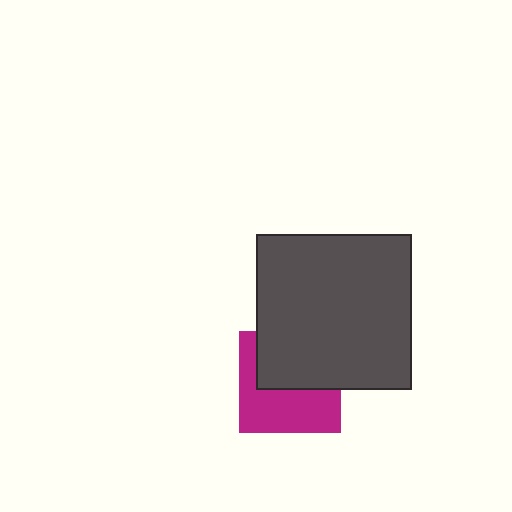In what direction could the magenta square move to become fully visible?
The magenta square could move down. That would shift it out from behind the dark gray square entirely.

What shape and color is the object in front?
The object in front is a dark gray square.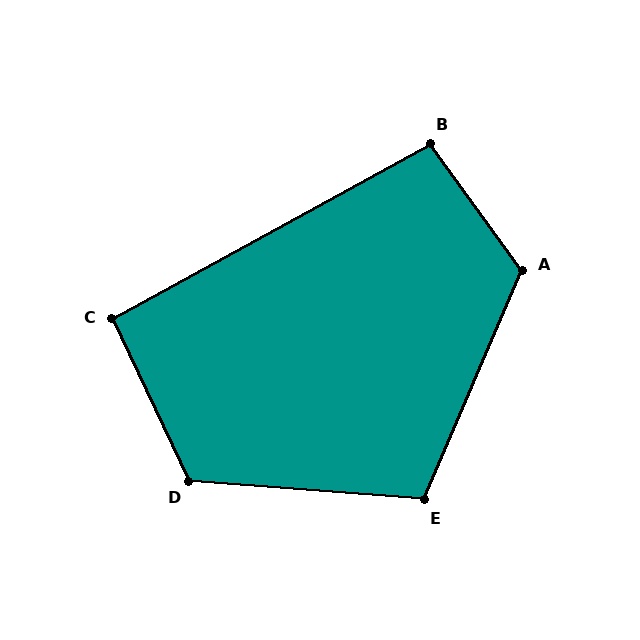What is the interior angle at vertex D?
Approximately 120 degrees (obtuse).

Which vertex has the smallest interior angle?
C, at approximately 94 degrees.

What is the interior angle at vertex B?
Approximately 97 degrees (obtuse).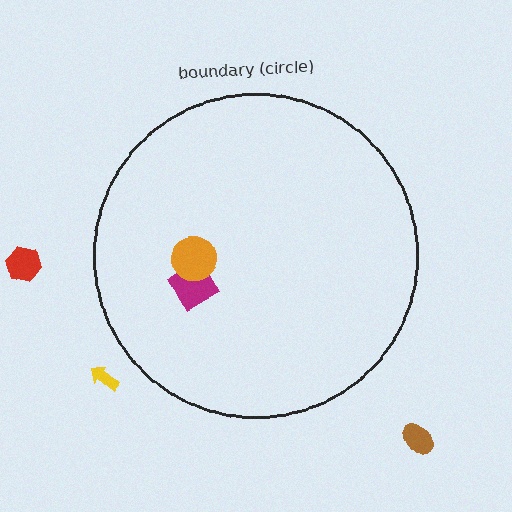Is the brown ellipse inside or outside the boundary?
Outside.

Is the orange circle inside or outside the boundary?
Inside.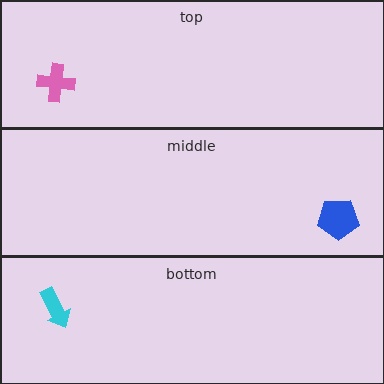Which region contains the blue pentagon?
The middle region.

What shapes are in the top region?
The pink cross.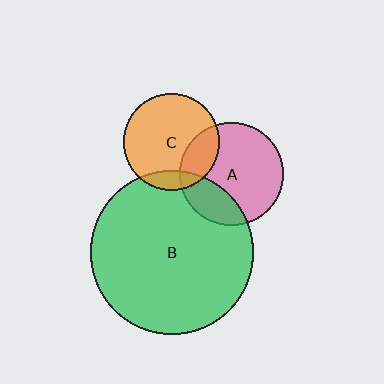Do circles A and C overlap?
Yes.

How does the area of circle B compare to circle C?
Approximately 2.9 times.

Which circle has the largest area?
Circle B (green).